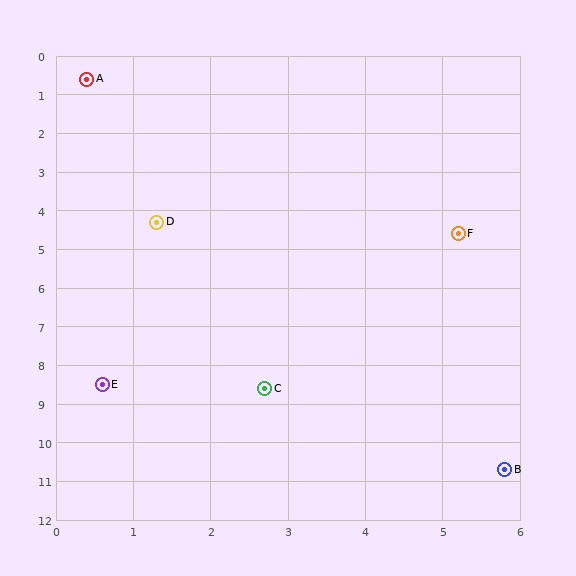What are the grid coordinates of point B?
Point B is at approximately (5.8, 10.7).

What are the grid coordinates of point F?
Point F is at approximately (5.2, 4.6).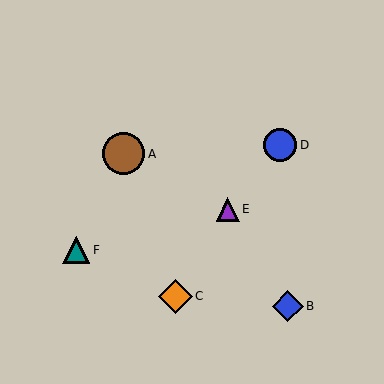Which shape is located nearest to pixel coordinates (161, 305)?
The orange diamond (labeled C) at (175, 296) is nearest to that location.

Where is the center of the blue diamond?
The center of the blue diamond is at (288, 306).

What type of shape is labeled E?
Shape E is a purple triangle.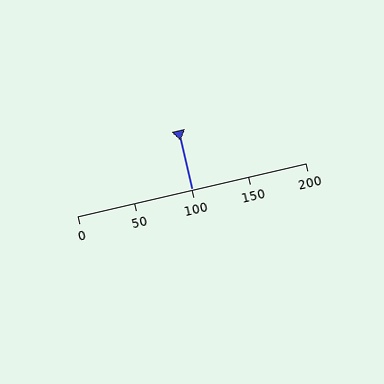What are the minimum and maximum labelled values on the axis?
The axis runs from 0 to 200.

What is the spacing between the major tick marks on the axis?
The major ticks are spaced 50 apart.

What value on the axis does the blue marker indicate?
The marker indicates approximately 100.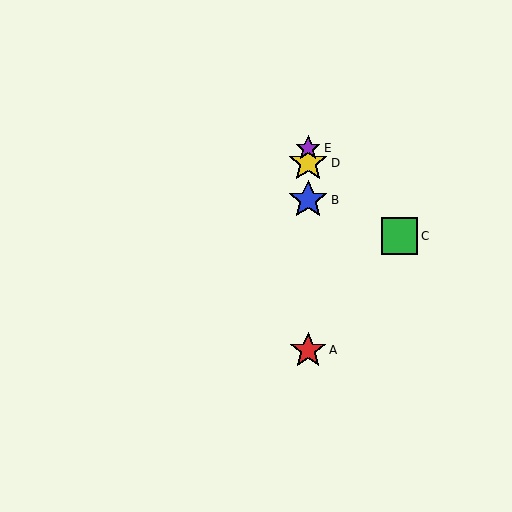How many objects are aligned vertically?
4 objects (A, B, D, E) are aligned vertically.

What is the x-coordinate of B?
Object B is at x≈308.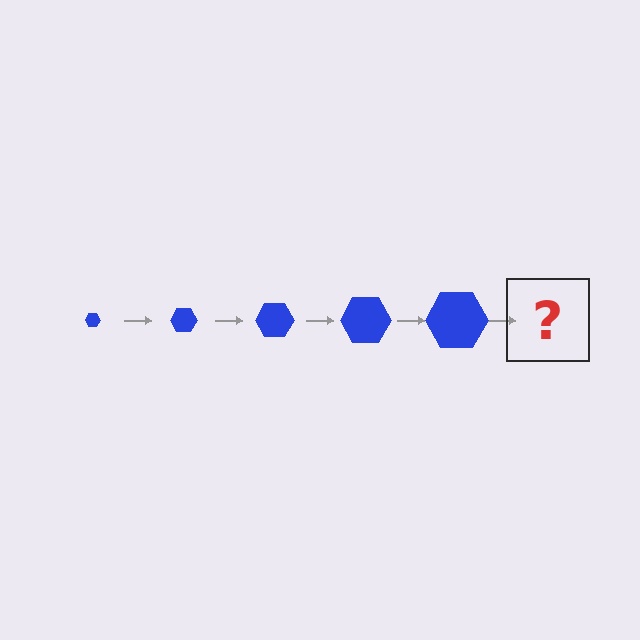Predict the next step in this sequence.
The next step is a blue hexagon, larger than the previous one.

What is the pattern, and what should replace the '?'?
The pattern is that the hexagon gets progressively larger each step. The '?' should be a blue hexagon, larger than the previous one.